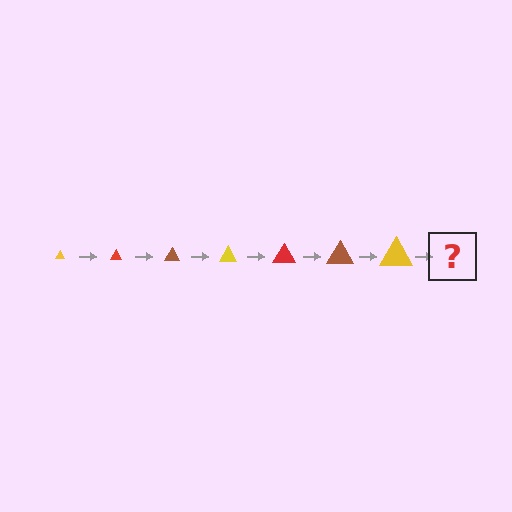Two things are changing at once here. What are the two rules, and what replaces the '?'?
The two rules are that the triangle grows larger each step and the color cycles through yellow, red, and brown. The '?' should be a red triangle, larger than the previous one.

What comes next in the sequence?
The next element should be a red triangle, larger than the previous one.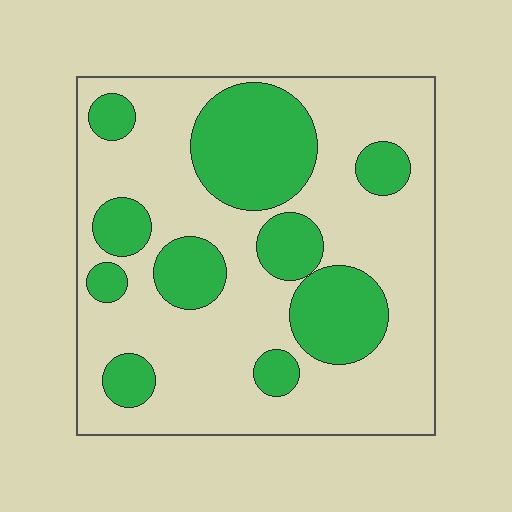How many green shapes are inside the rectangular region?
10.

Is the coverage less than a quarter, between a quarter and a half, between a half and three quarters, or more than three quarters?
Between a quarter and a half.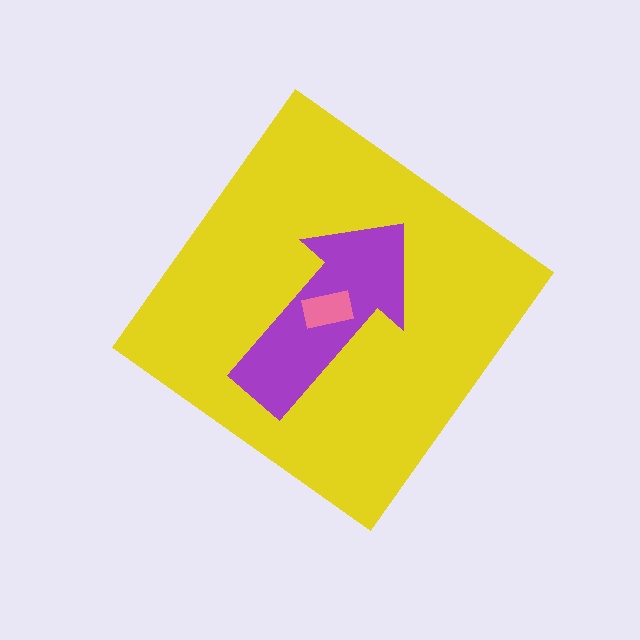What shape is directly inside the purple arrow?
The pink rectangle.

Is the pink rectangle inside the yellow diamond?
Yes.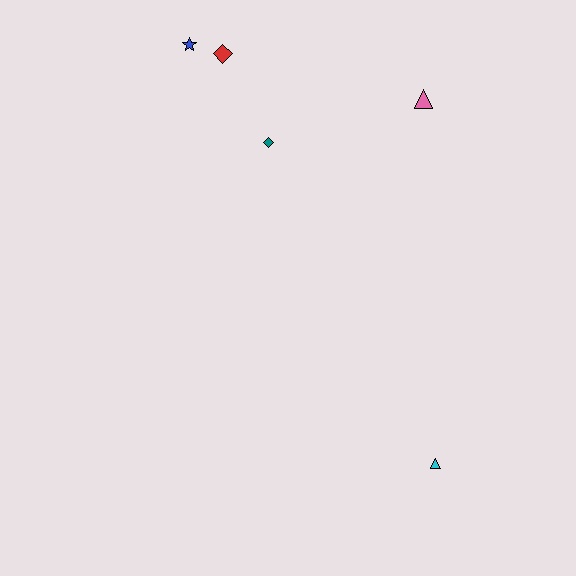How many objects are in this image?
There are 5 objects.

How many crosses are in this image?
There are no crosses.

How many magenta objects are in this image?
There are no magenta objects.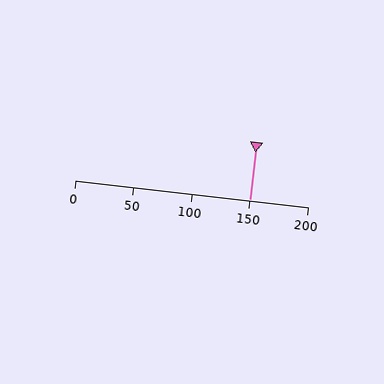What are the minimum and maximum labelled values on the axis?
The axis runs from 0 to 200.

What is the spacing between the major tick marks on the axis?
The major ticks are spaced 50 apart.